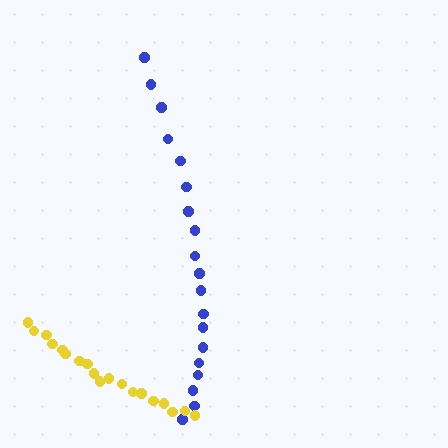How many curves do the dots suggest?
There are 2 distinct paths.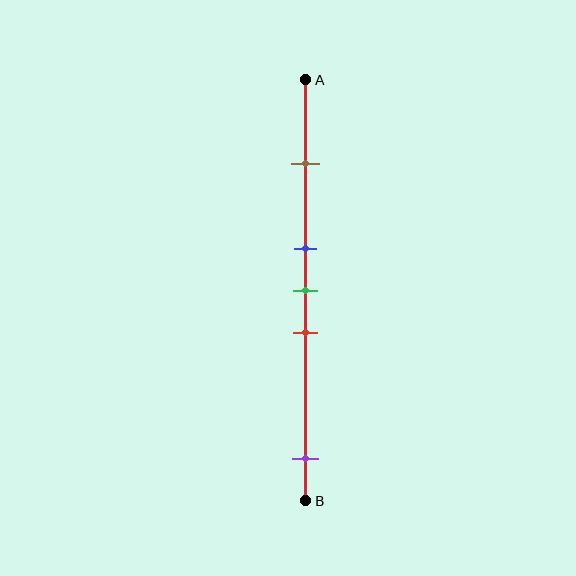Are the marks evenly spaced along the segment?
No, the marks are not evenly spaced.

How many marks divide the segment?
There are 5 marks dividing the segment.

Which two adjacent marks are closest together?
The blue and green marks are the closest adjacent pair.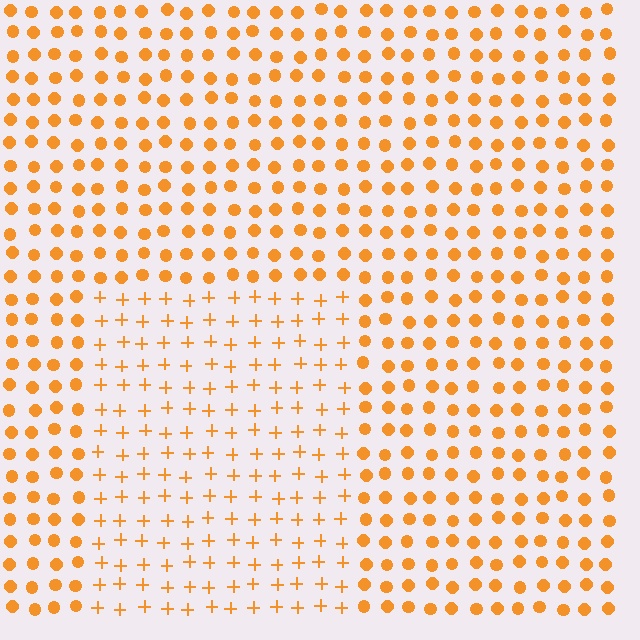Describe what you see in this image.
The image is filled with small orange elements arranged in a uniform grid. A rectangle-shaped region contains plus signs, while the surrounding area contains circles. The boundary is defined purely by the change in element shape.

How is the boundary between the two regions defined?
The boundary is defined by a change in element shape: plus signs inside vs. circles outside. All elements share the same color and spacing.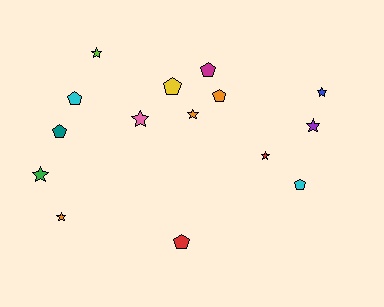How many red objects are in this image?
There are 2 red objects.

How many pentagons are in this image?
There are 7 pentagons.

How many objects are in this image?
There are 15 objects.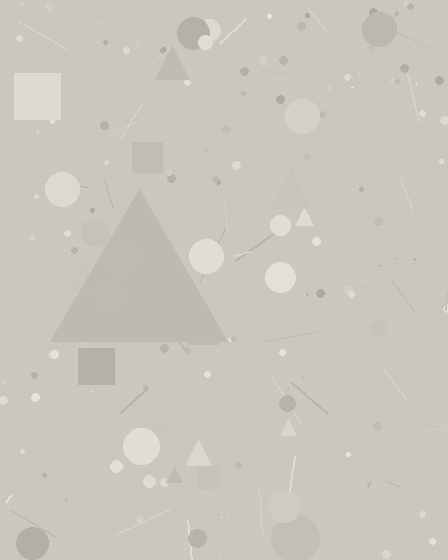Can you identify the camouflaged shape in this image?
The camouflaged shape is a triangle.